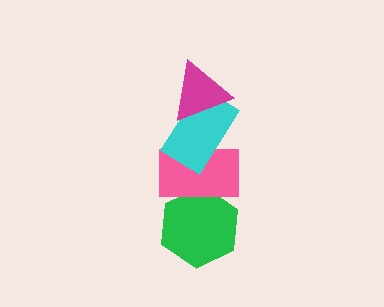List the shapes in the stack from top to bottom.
From top to bottom: the magenta triangle, the cyan rectangle, the pink rectangle, the green hexagon.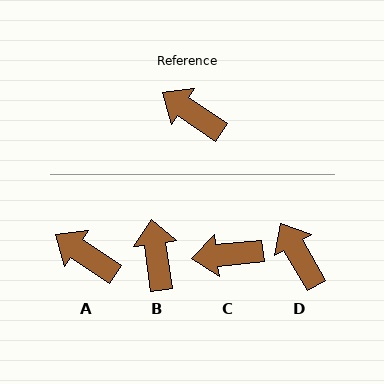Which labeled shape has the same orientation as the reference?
A.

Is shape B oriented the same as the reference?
No, it is off by about 49 degrees.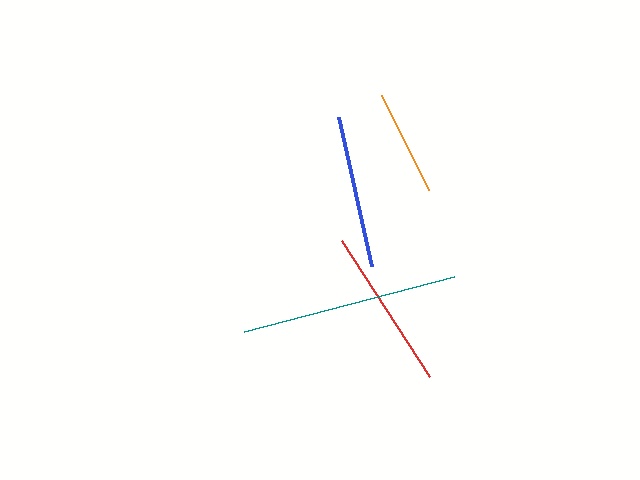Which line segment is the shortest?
The orange line is the shortest at approximately 106 pixels.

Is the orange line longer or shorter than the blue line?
The blue line is longer than the orange line.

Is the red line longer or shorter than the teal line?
The teal line is longer than the red line.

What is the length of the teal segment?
The teal segment is approximately 217 pixels long.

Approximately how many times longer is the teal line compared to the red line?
The teal line is approximately 1.3 times the length of the red line.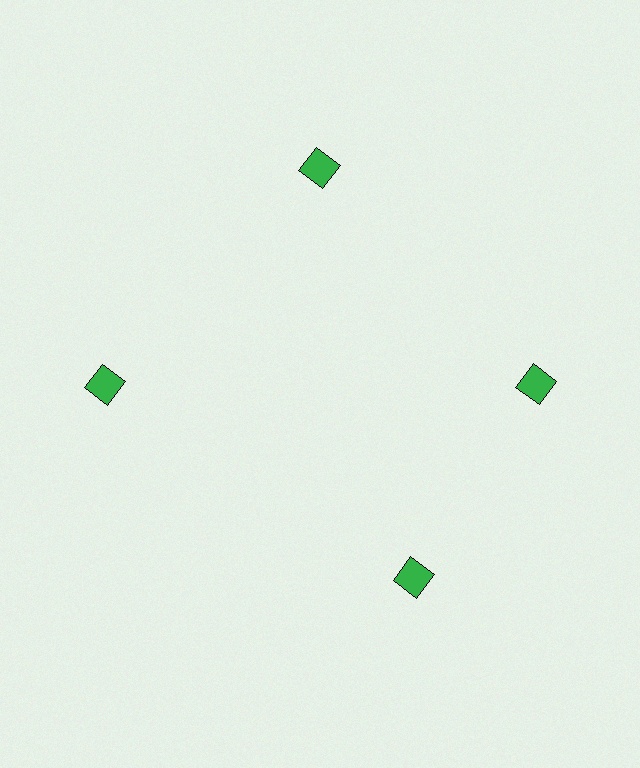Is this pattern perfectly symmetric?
No. The 4 green squares are arranged in a ring, but one element near the 6 o'clock position is rotated out of alignment along the ring, breaking the 4-fold rotational symmetry.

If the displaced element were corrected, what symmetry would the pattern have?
It would have 4-fold rotational symmetry — the pattern would map onto itself every 90 degrees.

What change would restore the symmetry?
The symmetry would be restored by rotating it back into even spacing with its neighbors so that all 4 squares sit at equal angles and equal distance from the center.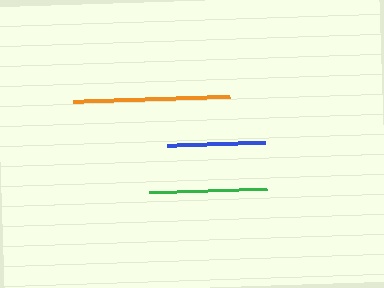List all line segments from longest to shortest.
From longest to shortest: orange, green, blue.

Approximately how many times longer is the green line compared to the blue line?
The green line is approximately 1.2 times the length of the blue line.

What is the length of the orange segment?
The orange segment is approximately 157 pixels long.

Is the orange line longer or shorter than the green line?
The orange line is longer than the green line.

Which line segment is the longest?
The orange line is the longest at approximately 157 pixels.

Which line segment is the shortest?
The blue line is the shortest at approximately 98 pixels.